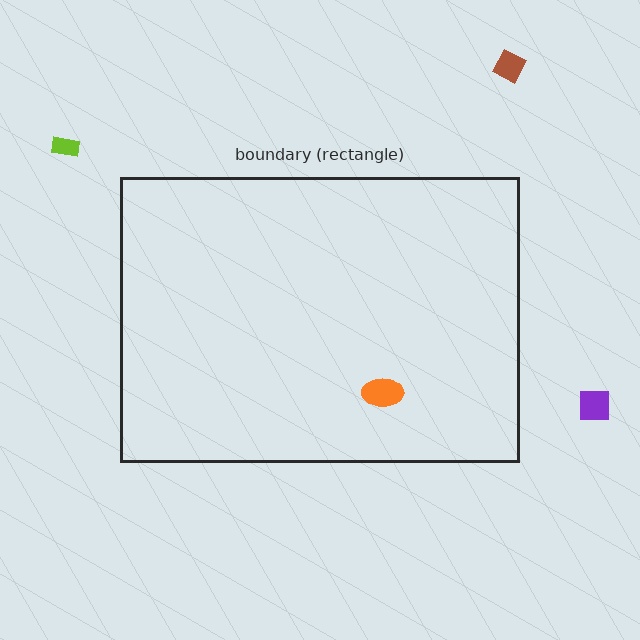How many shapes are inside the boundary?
1 inside, 3 outside.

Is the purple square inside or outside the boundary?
Outside.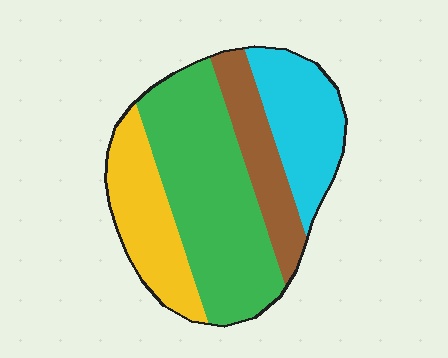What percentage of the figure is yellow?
Yellow takes up less than a quarter of the figure.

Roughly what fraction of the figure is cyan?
Cyan covers around 20% of the figure.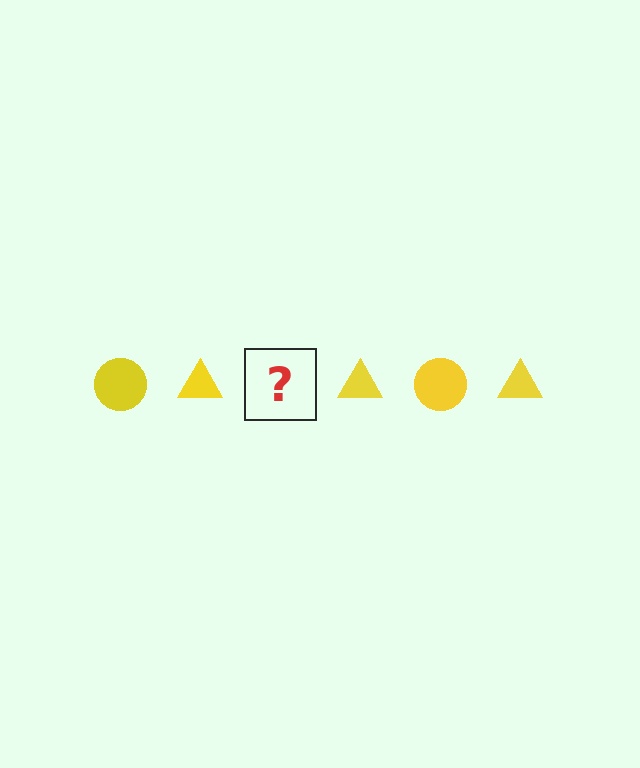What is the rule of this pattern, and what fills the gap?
The rule is that the pattern cycles through circle, triangle shapes in yellow. The gap should be filled with a yellow circle.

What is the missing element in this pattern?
The missing element is a yellow circle.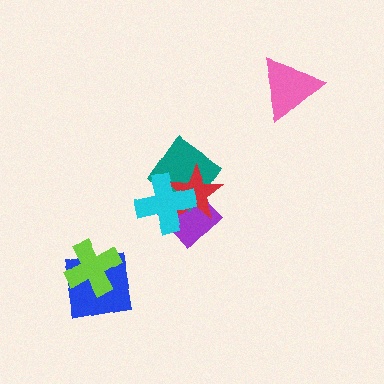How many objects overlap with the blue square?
1 object overlaps with the blue square.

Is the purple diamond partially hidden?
Yes, it is partially covered by another shape.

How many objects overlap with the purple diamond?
3 objects overlap with the purple diamond.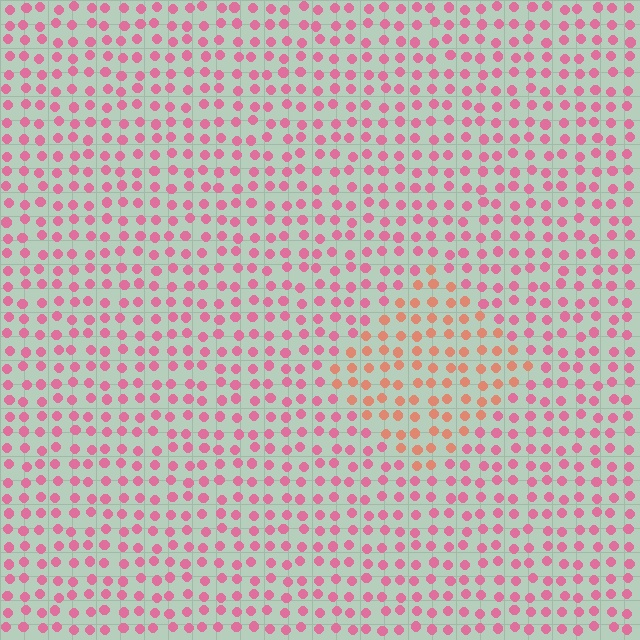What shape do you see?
I see a diamond.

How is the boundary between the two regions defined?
The boundary is defined purely by a slight shift in hue (about 37 degrees). Spacing, size, and orientation are identical on both sides.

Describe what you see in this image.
The image is filled with small pink elements in a uniform arrangement. A diamond-shaped region is visible where the elements are tinted to a slightly different hue, forming a subtle color boundary.